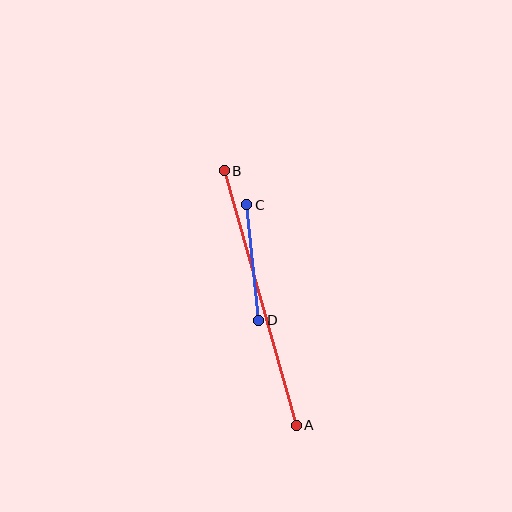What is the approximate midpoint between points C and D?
The midpoint is at approximately (253, 262) pixels.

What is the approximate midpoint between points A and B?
The midpoint is at approximately (260, 298) pixels.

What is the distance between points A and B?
The distance is approximately 265 pixels.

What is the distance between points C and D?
The distance is approximately 116 pixels.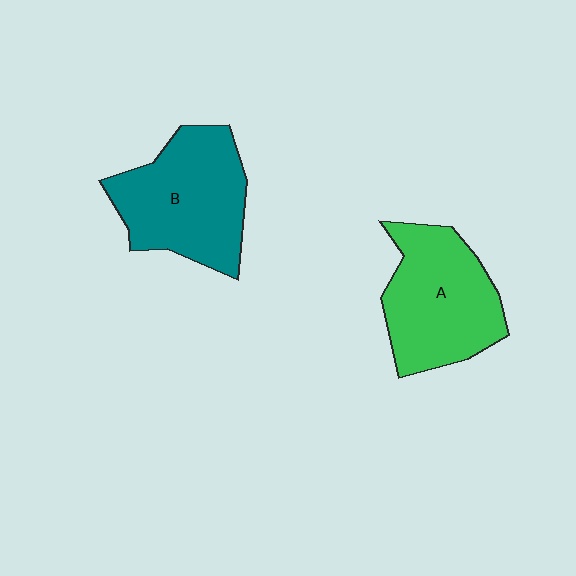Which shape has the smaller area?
Shape A (green).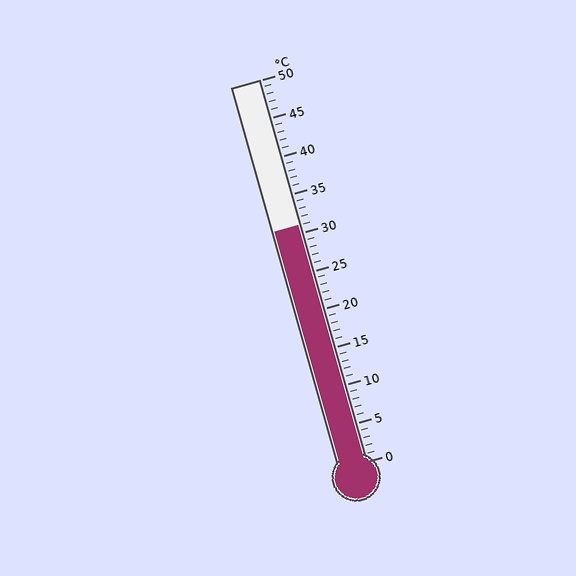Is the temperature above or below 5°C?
The temperature is above 5°C.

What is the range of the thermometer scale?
The thermometer scale ranges from 0°C to 50°C.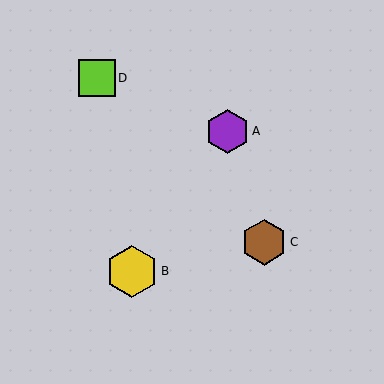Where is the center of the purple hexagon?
The center of the purple hexagon is at (227, 131).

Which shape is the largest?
The yellow hexagon (labeled B) is the largest.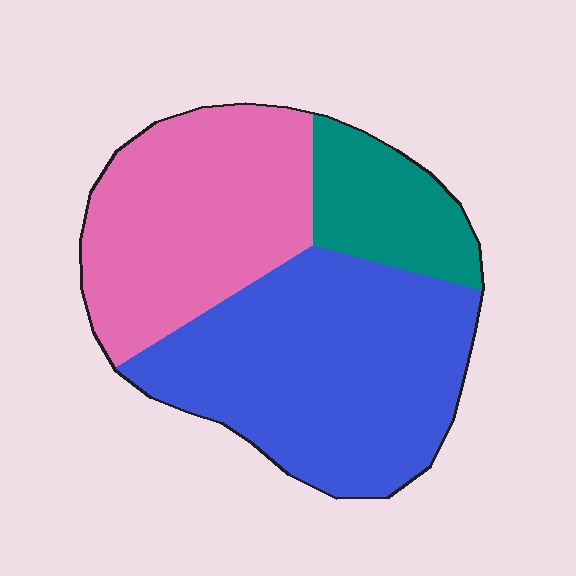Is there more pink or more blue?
Blue.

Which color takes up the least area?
Teal, at roughly 15%.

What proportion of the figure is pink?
Pink covers about 35% of the figure.